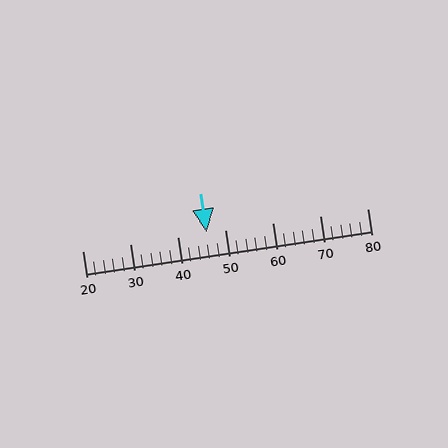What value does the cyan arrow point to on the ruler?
The cyan arrow points to approximately 46.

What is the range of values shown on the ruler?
The ruler shows values from 20 to 80.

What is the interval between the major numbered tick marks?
The major tick marks are spaced 10 units apart.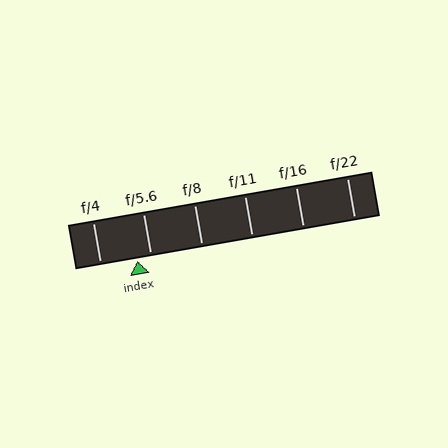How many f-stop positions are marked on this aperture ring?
There are 6 f-stop positions marked.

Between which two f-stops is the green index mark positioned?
The index mark is between f/4 and f/5.6.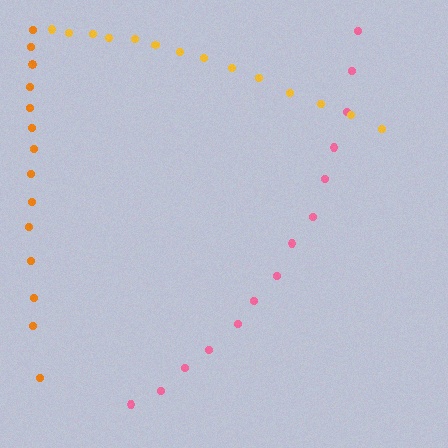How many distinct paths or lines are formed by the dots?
There are 3 distinct paths.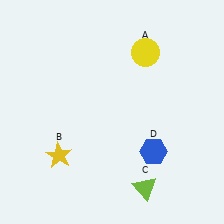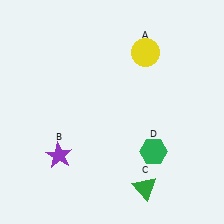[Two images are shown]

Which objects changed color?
B changed from yellow to purple. C changed from lime to green. D changed from blue to green.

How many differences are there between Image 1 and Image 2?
There are 3 differences between the two images.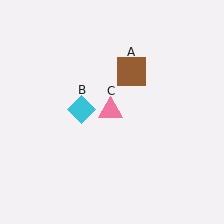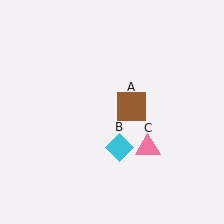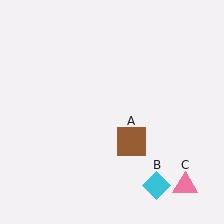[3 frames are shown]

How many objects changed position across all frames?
3 objects changed position: brown square (object A), cyan diamond (object B), pink triangle (object C).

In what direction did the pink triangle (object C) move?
The pink triangle (object C) moved down and to the right.